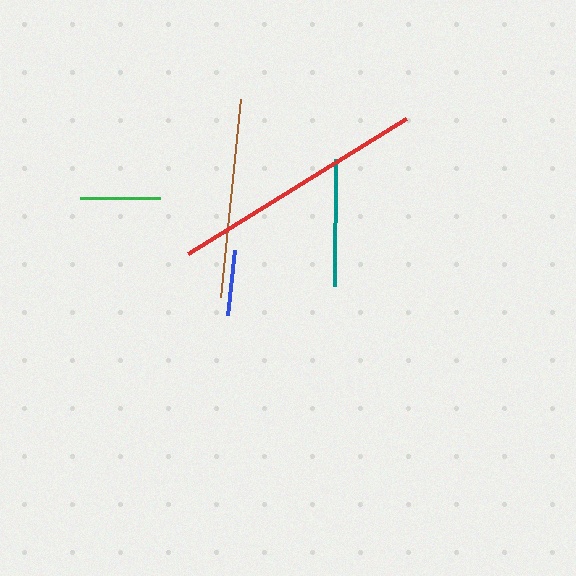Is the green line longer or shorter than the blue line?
The green line is longer than the blue line.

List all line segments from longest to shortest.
From longest to shortest: red, brown, teal, green, blue.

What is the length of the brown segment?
The brown segment is approximately 199 pixels long.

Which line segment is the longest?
The red line is the longest at approximately 257 pixels.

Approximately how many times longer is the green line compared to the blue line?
The green line is approximately 1.2 times the length of the blue line.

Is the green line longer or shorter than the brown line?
The brown line is longer than the green line.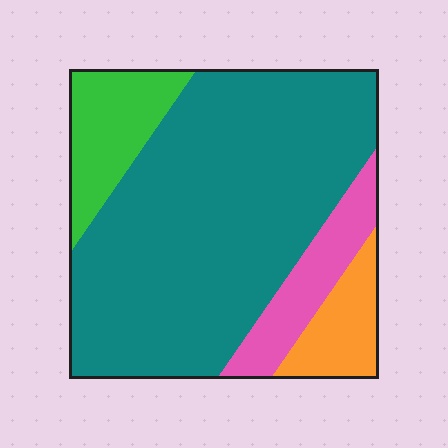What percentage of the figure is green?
Green takes up less than a quarter of the figure.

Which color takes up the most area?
Teal, at roughly 70%.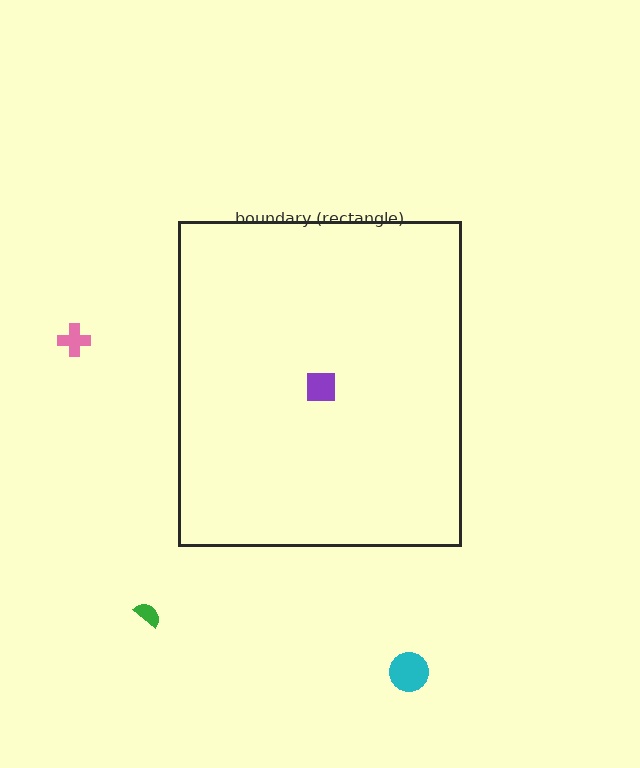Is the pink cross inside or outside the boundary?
Outside.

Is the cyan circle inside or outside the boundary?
Outside.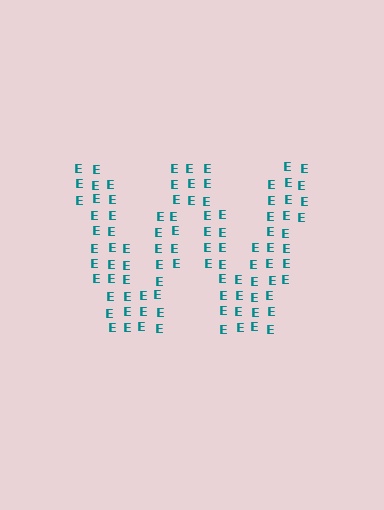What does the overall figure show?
The overall figure shows the letter W.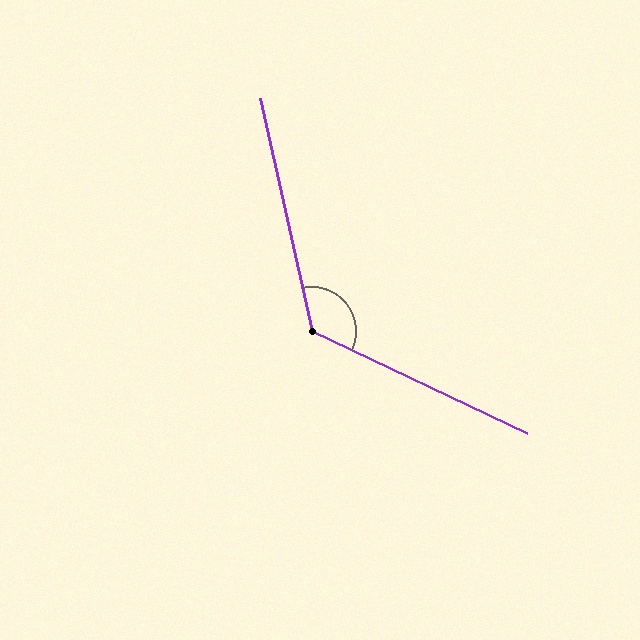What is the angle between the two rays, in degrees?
Approximately 128 degrees.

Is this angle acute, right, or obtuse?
It is obtuse.